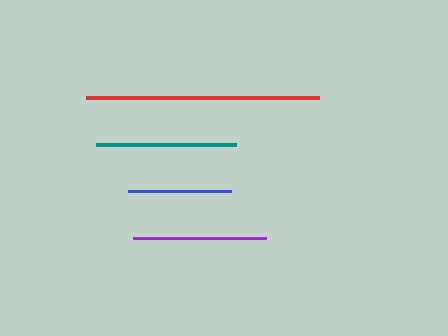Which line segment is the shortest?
The blue line is the shortest at approximately 104 pixels.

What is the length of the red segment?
The red segment is approximately 233 pixels long.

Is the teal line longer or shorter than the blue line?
The teal line is longer than the blue line.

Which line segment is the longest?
The red line is the longest at approximately 233 pixels.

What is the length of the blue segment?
The blue segment is approximately 104 pixels long.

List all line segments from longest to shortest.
From longest to shortest: red, teal, purple, blue.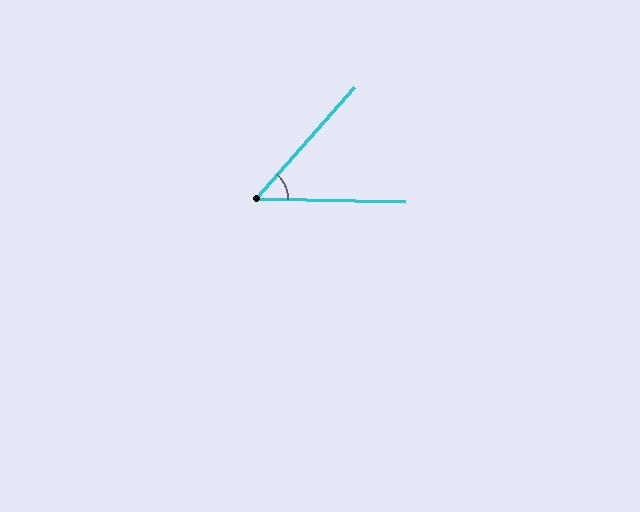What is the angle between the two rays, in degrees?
Approximately 50 degrees.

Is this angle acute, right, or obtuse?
It is acute.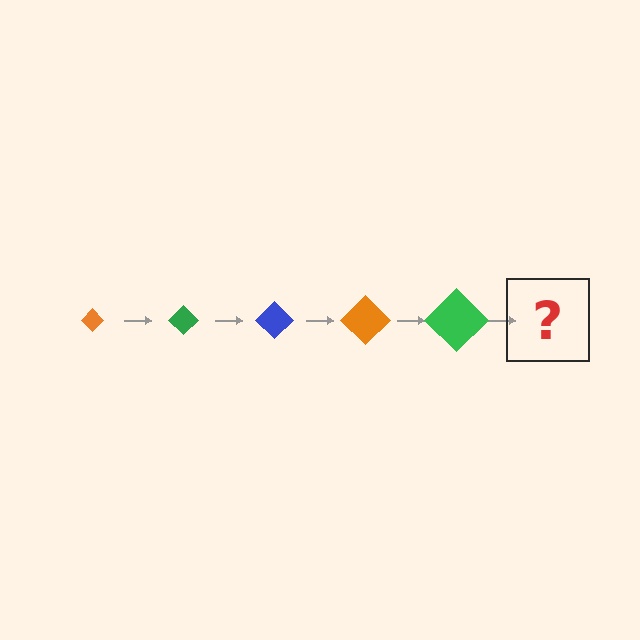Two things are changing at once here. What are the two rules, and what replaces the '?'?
The two rules are that the diamond grows larger each step and the color cycles through orange, green, and blue. The '?' should be a blue diamond, larger than the previous one.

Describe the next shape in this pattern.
It should be a blue diamond, larger than the previous one.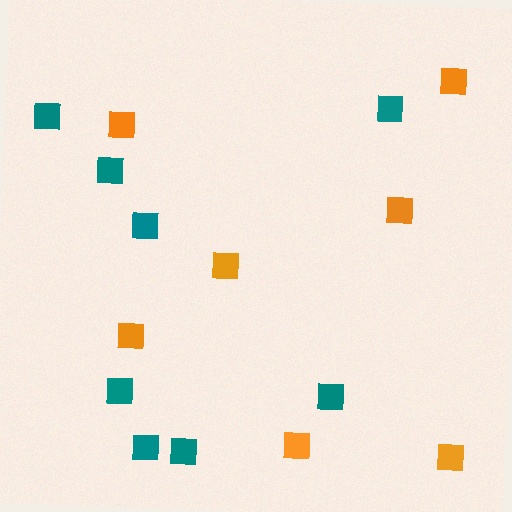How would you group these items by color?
There are 2 groups: one group of orange squares (7) and one group of teal squares (8).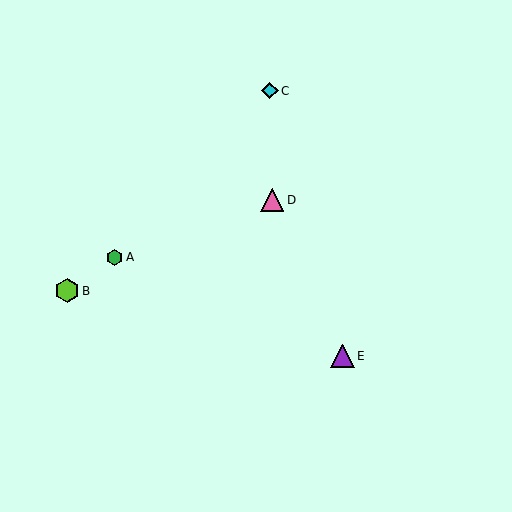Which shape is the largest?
The lime hexagon (labeled B) is the largest.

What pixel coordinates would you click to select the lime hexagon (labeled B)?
Click at (67, 291) to select the lime hexagon B.